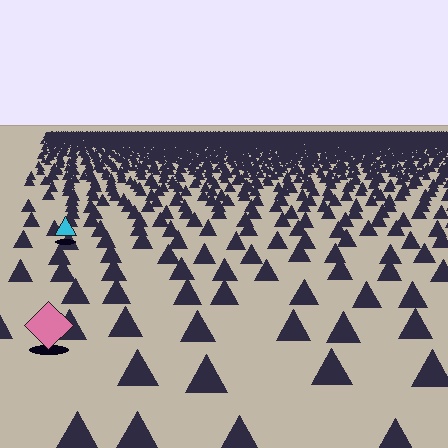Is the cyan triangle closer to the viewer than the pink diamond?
No. The pink diamond is closer — you can tell from the texture gradient: the ground texture is coarser near it.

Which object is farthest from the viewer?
The cyan triangle is farthest from the viewer. It appears smaller and the ground texture around it is denser.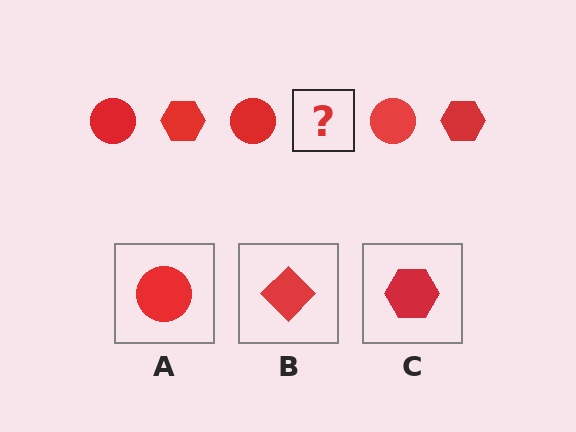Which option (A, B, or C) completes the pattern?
C.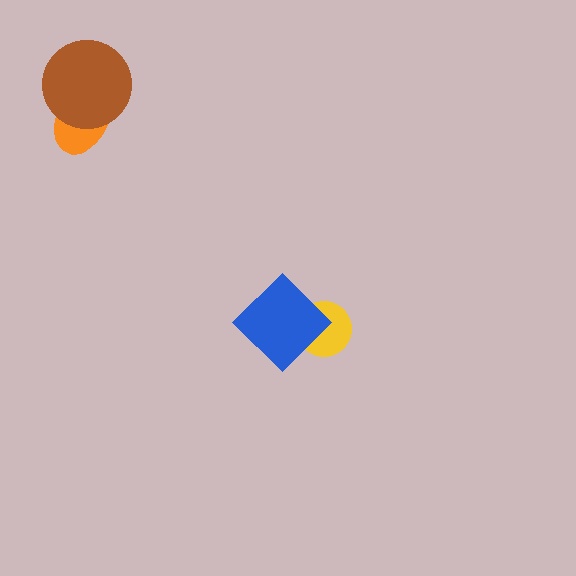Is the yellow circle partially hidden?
Yes, it is partially covered by another shape.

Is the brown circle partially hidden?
No, no other shape covers it.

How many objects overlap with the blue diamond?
1 object overlaps with the blue diamond.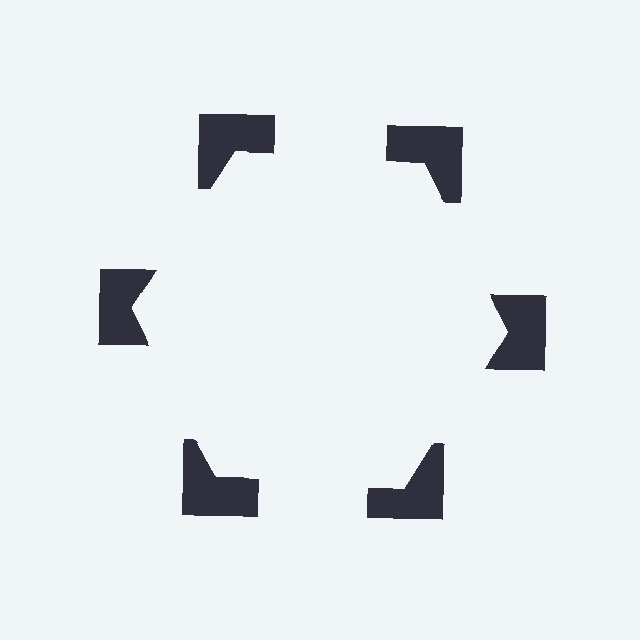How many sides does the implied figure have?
6 sides.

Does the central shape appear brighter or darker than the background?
It typically appears slightly brighter than the background, even though no actual brightness change is drawn.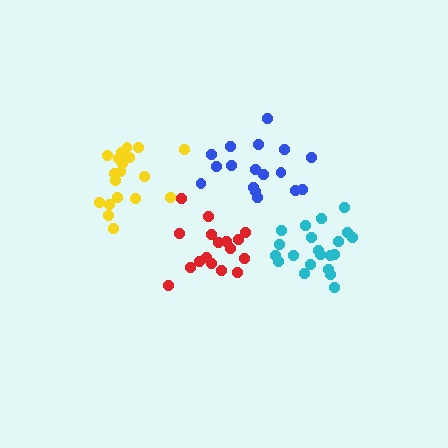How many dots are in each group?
Group 1: 17 dots, Group 2: 21 dots, Group 3: 17 dots, Group 4: 19 dots (74 total).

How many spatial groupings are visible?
There are 4 spatial groupings.